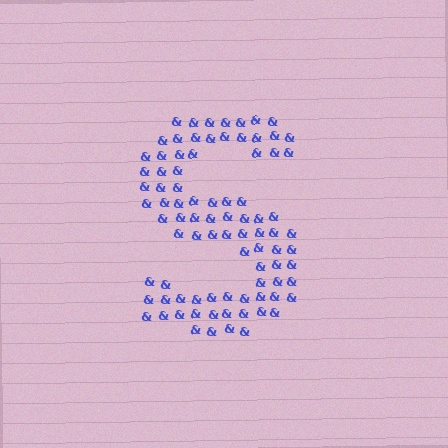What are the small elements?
The small elements are ampersands.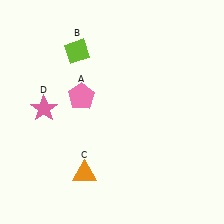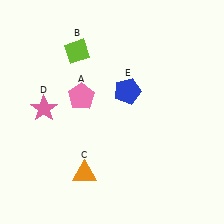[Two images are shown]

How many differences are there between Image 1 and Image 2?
There is 1 difference between the two images.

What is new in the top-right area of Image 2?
A blue pentagon (E) was added in the top-right area of Image 2.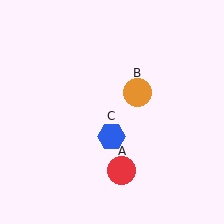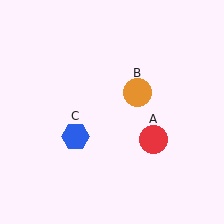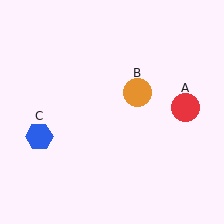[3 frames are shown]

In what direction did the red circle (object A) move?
The red circle (object A) moved up and to the right.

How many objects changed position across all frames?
2 objects changed position: red circle (object A), blue hexagon (object C).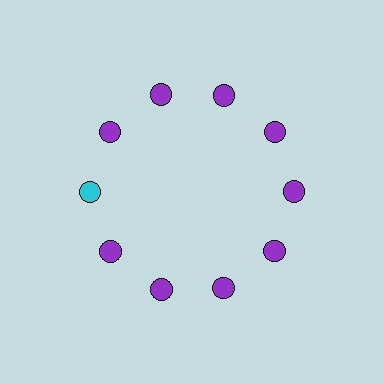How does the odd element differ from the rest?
It has a different color: cyan instead of purple.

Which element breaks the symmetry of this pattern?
The cyan circle at roughly the 9 o'clock position breaks the symmetry. All other shapes are purple circles.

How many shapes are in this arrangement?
There are 10 shapes arranged in a ring pattern.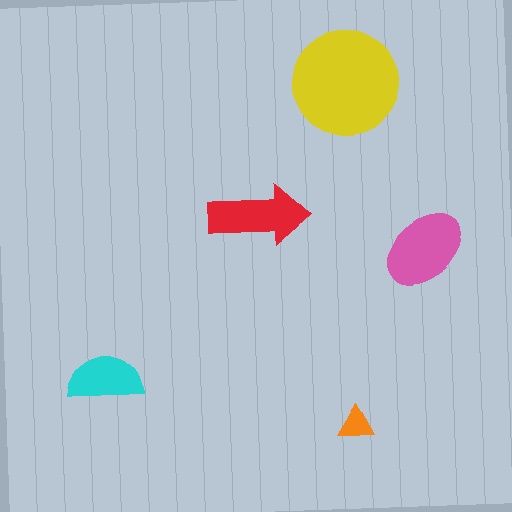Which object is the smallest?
The orange triangle.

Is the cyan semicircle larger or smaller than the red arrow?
Smaller.